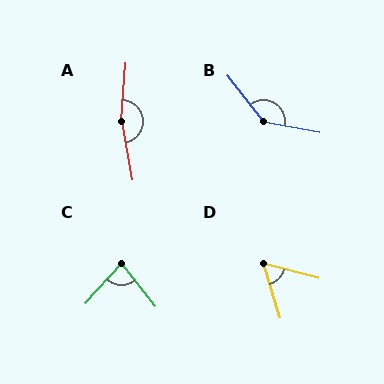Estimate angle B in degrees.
Approximately 138 degrees.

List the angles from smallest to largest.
D (58°), C (80°), B (138°), A (165°).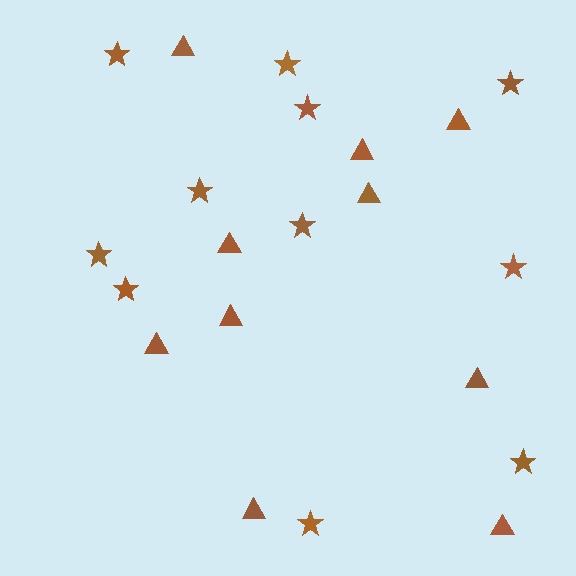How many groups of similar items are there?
There are 2 groups: one group of triangles (10) and one group of stars (11).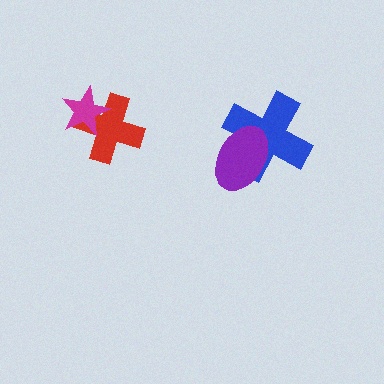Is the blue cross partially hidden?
Yes, it is partially covered by another shape.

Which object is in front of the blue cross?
The purple ellipse is in front of the blue cross.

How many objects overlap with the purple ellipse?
1 object overlaps with the purple ellipse.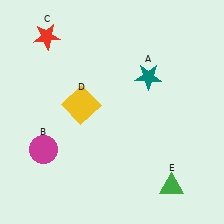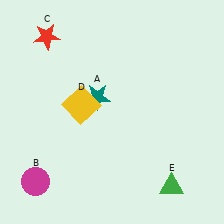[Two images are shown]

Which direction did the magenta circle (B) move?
The magenta circle (B) moved down.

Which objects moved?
The objects that moved are: the teal star (A), the magenta circle (B).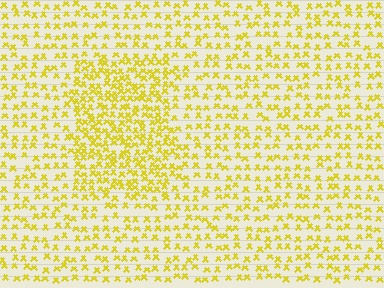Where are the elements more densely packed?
The elements are more densely packed inside the rectangle boundary.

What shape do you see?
I see a rectangle.